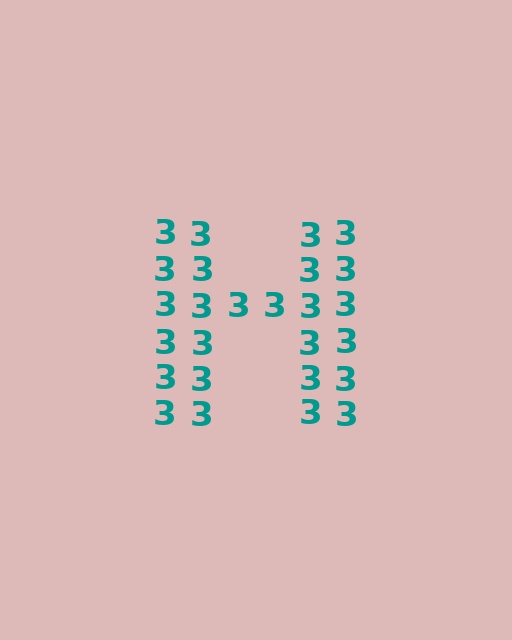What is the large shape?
The large shape is the letter H.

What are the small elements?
The small elements are digit 3's.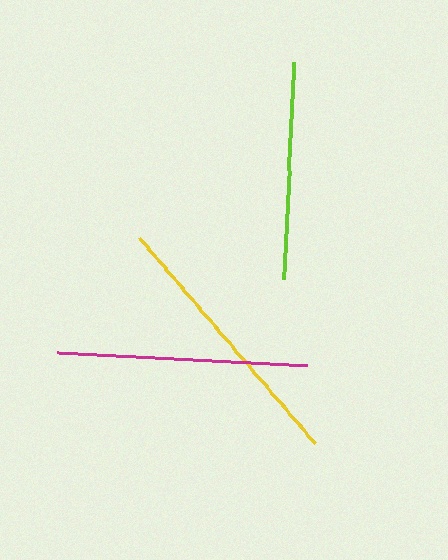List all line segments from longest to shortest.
From longest to shortest: yellow, magenta, lime.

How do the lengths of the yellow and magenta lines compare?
The yellow and magenta lines are approximately the same length.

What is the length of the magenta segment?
The magenta segment is approximately 251 pixels long.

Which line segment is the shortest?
The lime line is the shortest at approximately 217 pixels.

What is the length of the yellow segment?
The yellow segment is approximately 271 pixels long.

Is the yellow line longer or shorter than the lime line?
The yellow line is longer than the lime line.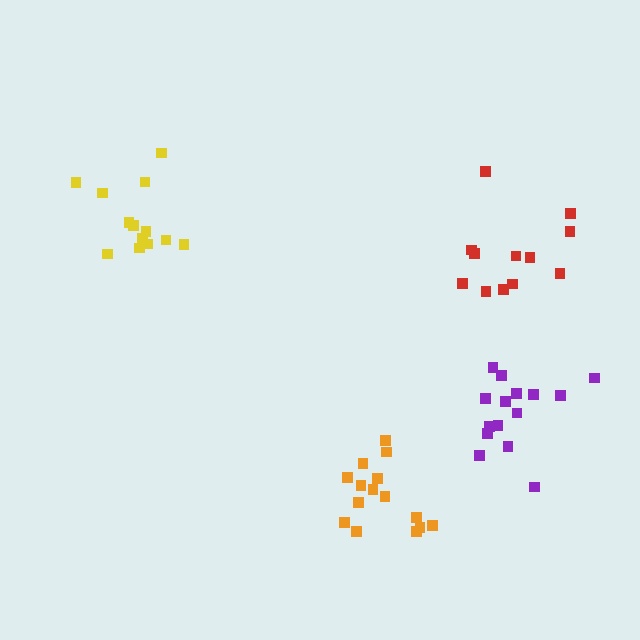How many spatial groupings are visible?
There are 4 spatial groupings.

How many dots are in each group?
Group 1: 12 dots, Group 2: 15 dots, Group 3: 13 dots, Group 4: 15 dots (55 total).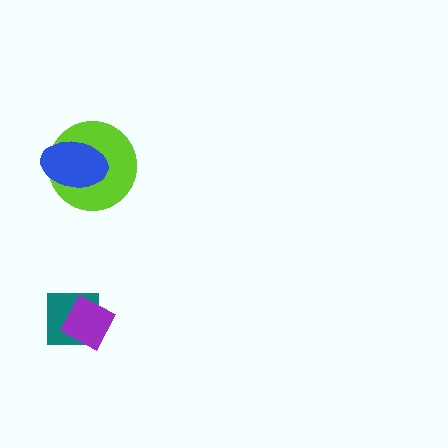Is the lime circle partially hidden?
Yes, it is partially covered by another shape.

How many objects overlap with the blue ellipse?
1 object overlaps with the blue ellipse.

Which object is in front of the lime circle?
The blue ellipse is in front of the lime circle.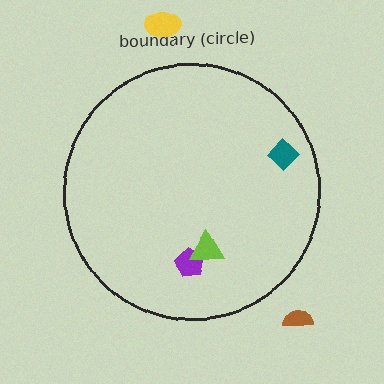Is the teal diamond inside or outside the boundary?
Inside.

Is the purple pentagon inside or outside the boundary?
Inside.